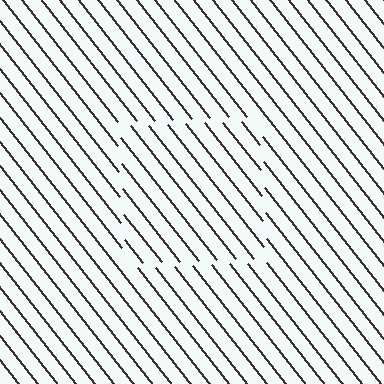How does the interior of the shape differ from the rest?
The interior of the shape contains the same grating, shifted by half a period — the contour is defined by the phase discontinuity where line-ends from the inner and outer gratings abut.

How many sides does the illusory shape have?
4 sides — the line-ends trace a square.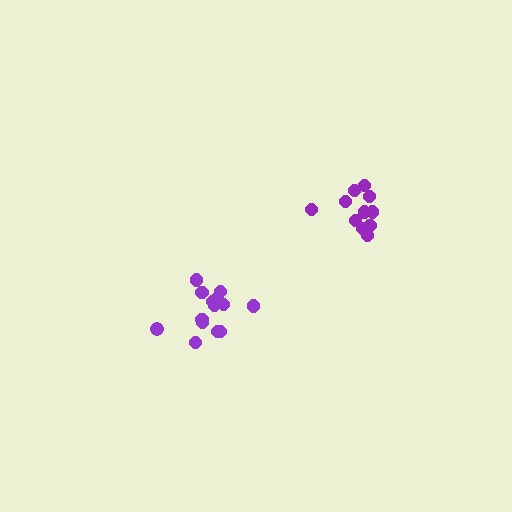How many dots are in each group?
Group 1: 11 dots, Group 2: 14 dots (25 total).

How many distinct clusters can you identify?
There are 2 distinct clusters.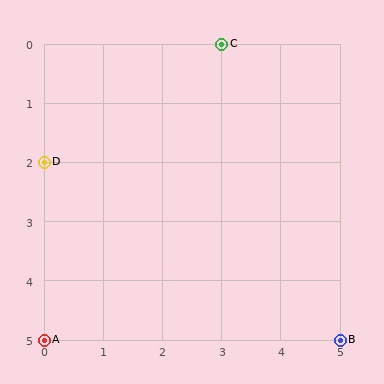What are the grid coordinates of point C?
Point C is at grid coordinates (3, 0).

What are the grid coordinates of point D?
Point D is at grid coordinates (0, 2).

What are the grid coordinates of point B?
Point B is at grid coordinates (5, 5).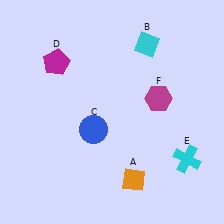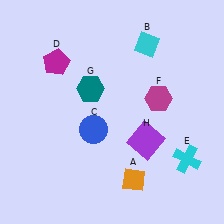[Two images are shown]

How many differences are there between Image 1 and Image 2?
There are 2 differences between the two images.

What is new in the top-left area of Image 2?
A teal hexagon (G) was added in the top-left area of Image 2.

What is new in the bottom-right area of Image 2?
A purple square (H) was added in the bottom-right area of Image 2.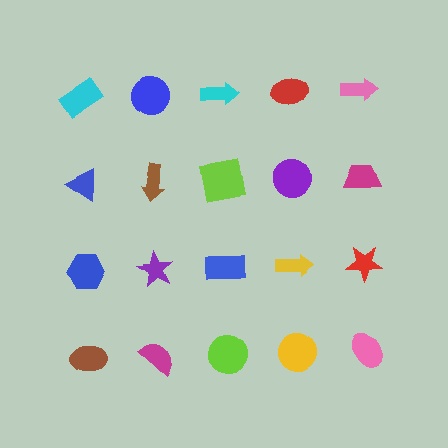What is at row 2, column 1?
A blue triangle.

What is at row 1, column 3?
A cyan arrow.